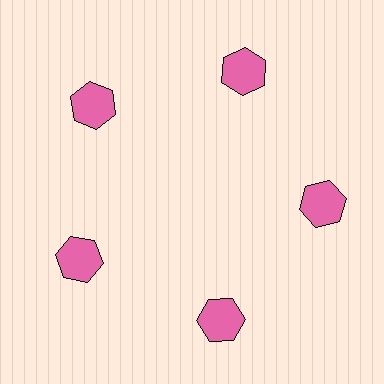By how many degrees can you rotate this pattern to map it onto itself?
The pattern maps onto itself every 72 degrees of rotation.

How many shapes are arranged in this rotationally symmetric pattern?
There are 5 shapes, arranged in 5 groups of 1.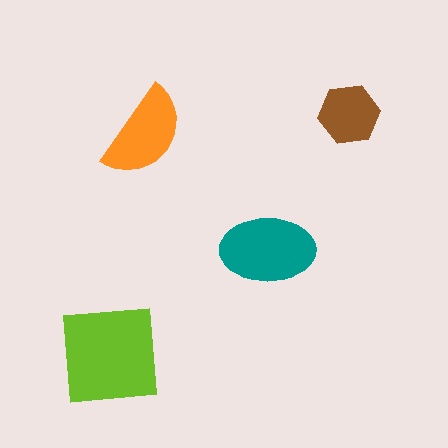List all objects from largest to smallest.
The lime square, the teal ellipse, the orange semicircle, the brown hexagon.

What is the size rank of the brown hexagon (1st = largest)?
4th.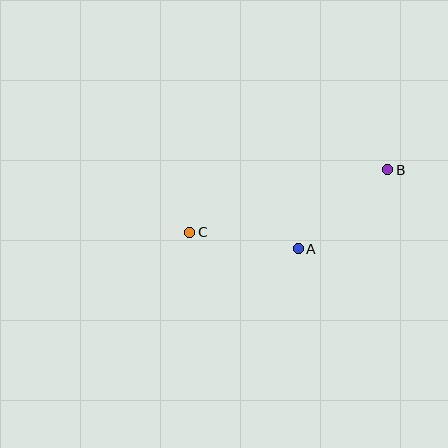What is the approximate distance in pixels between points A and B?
The distance between A and B is approximately 119 pixels.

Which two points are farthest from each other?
Points B and C are farthest from each other.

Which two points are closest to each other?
Points A and C are closest to each other.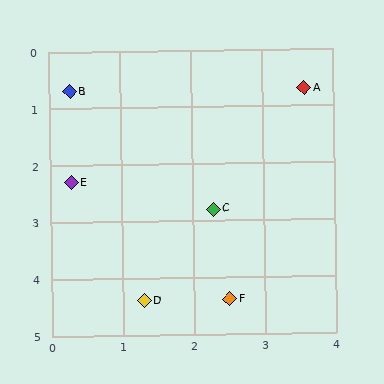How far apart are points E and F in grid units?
Points E and F are about 3.0 grid units apart.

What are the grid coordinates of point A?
Point A is at approximately (3.6, 0.7).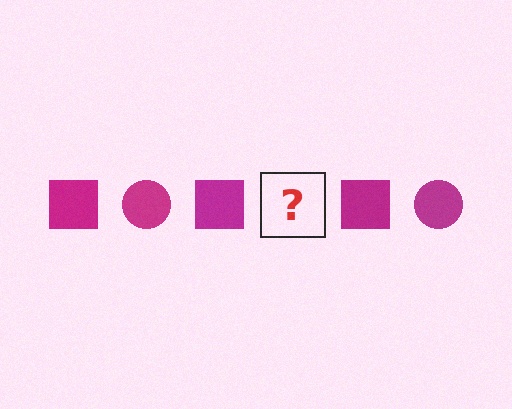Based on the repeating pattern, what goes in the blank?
The blank should be a magenta circle.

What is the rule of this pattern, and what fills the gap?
The rule is that the pattern cycles through square, circle shapes in magenta. The gap should be filled with a magenta circle.